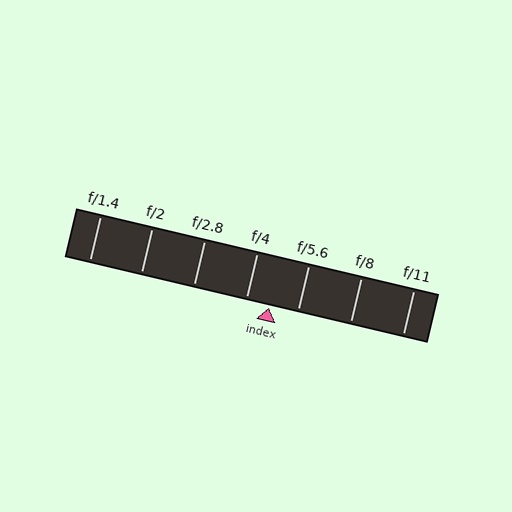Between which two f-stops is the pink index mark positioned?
The index mark is between f/4 and f/5.6.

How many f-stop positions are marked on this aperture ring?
There are 7 f-stop positions marked.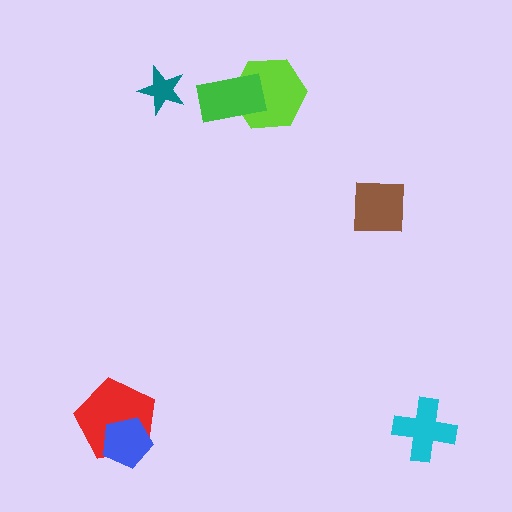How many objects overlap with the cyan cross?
0 objects overlap with the cyan cross.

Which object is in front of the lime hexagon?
The green rectangle is in front of the lime hexagon.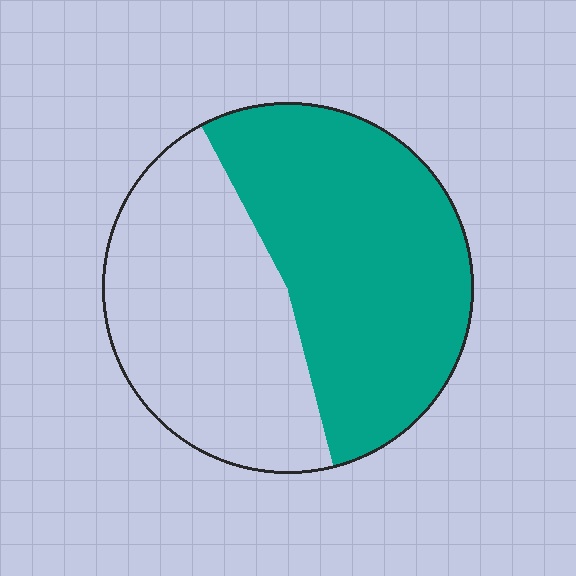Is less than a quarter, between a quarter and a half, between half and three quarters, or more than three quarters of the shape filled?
Between half and three quarters.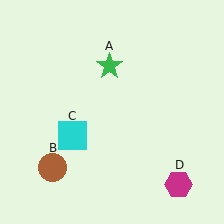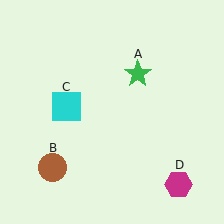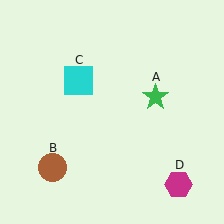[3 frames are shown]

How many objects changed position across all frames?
2 objects changed position: green star (object A), cyan square (object C).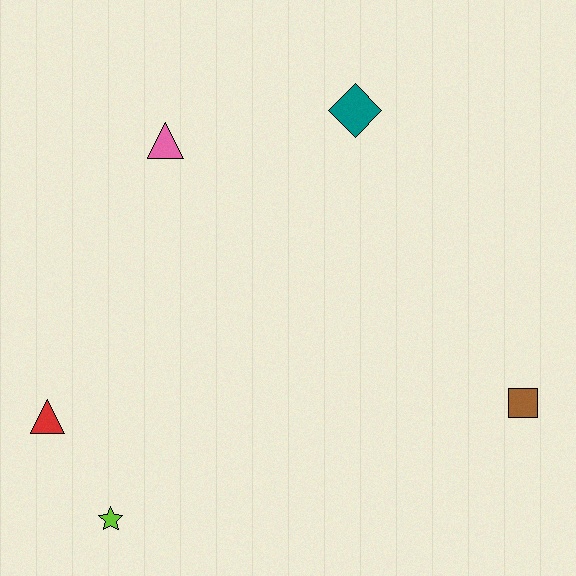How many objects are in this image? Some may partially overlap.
There are 5 objects.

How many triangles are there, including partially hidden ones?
There are 2 triangles.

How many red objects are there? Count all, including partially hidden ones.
There is 1 red object.